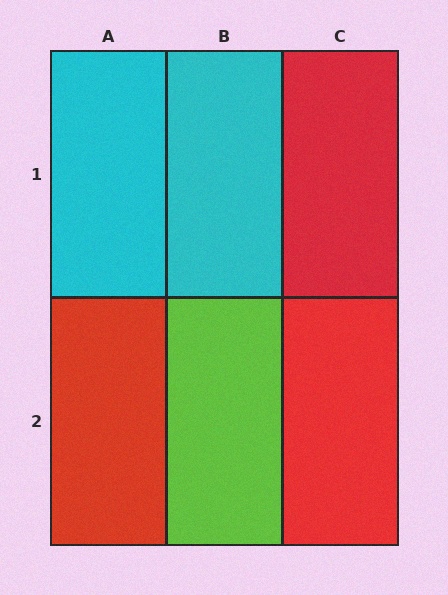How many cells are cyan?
2 cells are cyan.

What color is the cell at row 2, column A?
Red.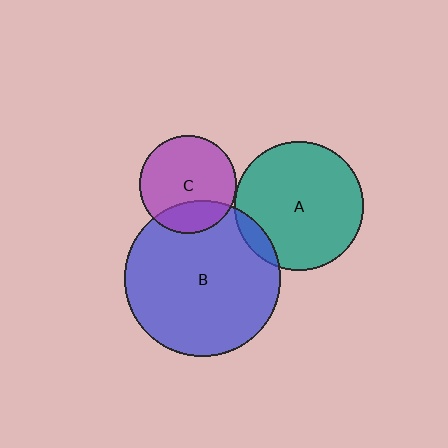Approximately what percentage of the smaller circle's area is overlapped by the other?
Approximately 25%.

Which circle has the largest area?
Circle B (blue).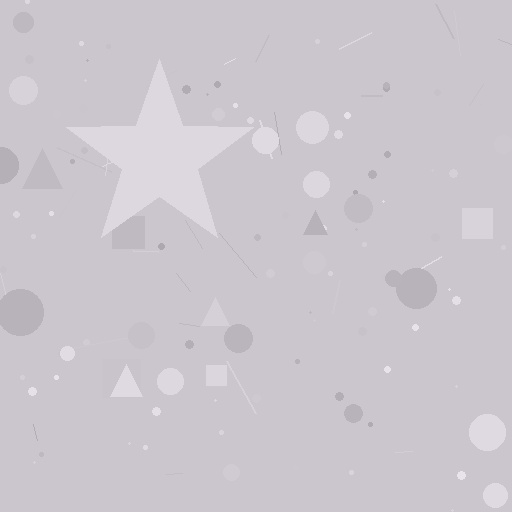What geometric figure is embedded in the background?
A star is embedded in the background.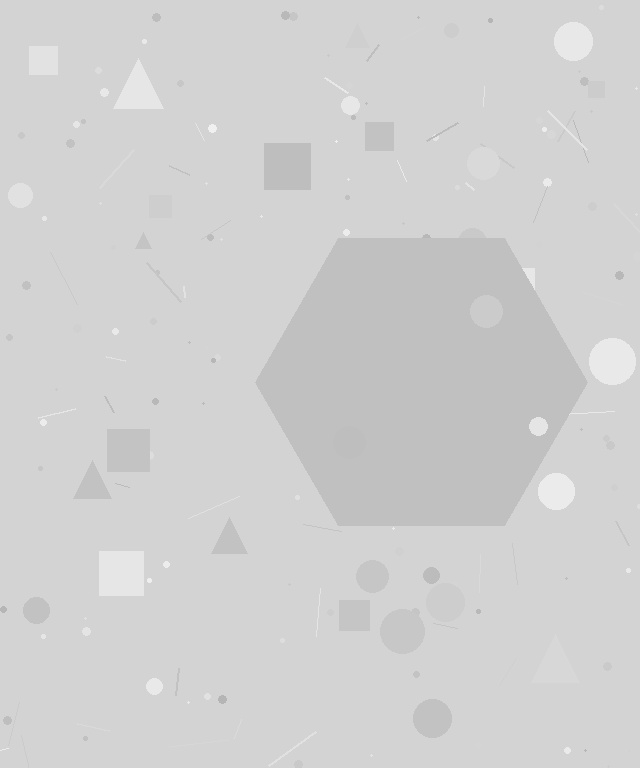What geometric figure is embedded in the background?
A hexagon is embedded in the background.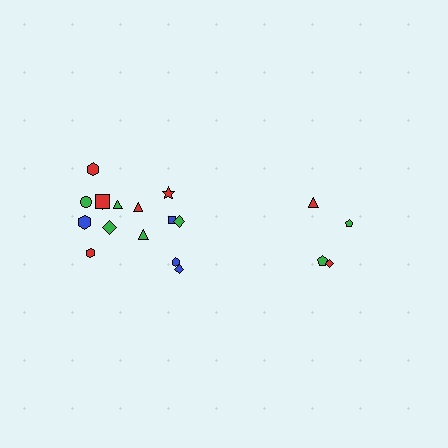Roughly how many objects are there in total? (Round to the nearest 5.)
Roughly 20 objects in total.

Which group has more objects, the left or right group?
The left group.